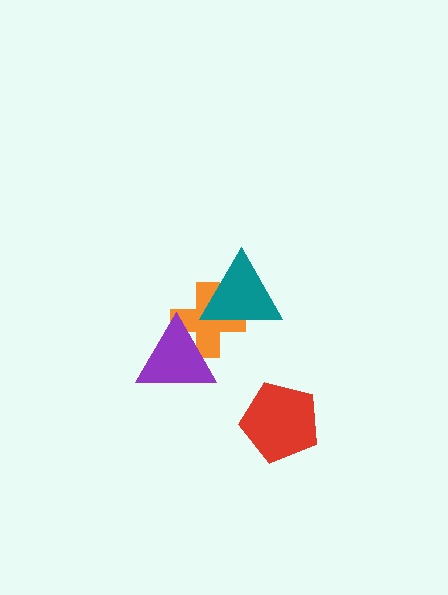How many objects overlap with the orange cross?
2 objects overlap with the orange cross.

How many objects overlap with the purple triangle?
1 object overlaps with the purple triangle.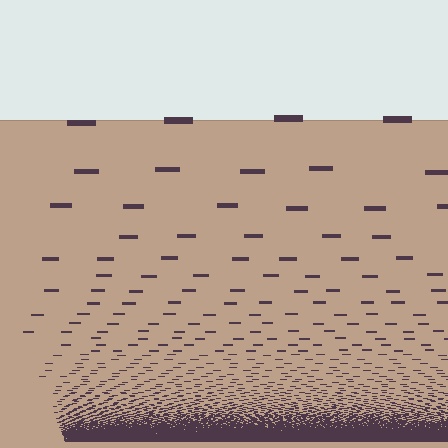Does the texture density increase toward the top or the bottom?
Density increases toward the bottom.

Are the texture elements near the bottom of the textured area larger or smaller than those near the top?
Smaller. The gradient is inverted — elements near the bottom are smaller and denser.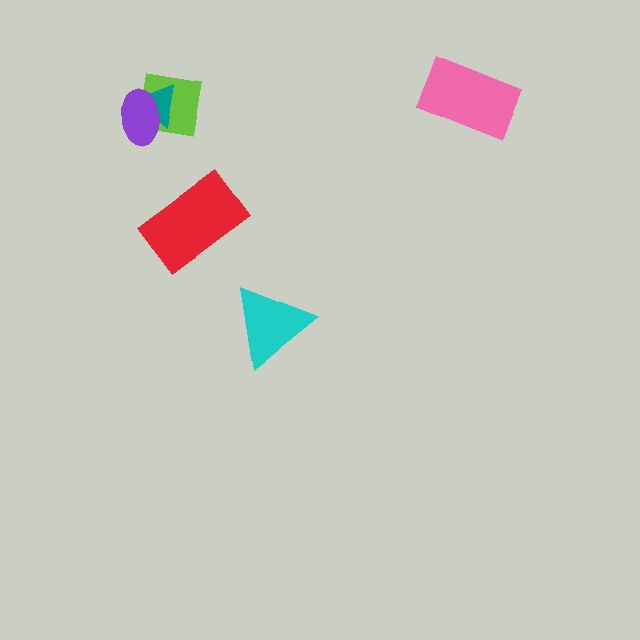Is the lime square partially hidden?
Yes, it is partially covered by another shape.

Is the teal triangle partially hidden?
Yes, it is partially covered by another shape.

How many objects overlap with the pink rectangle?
0 objects overlap with the pink rectangle.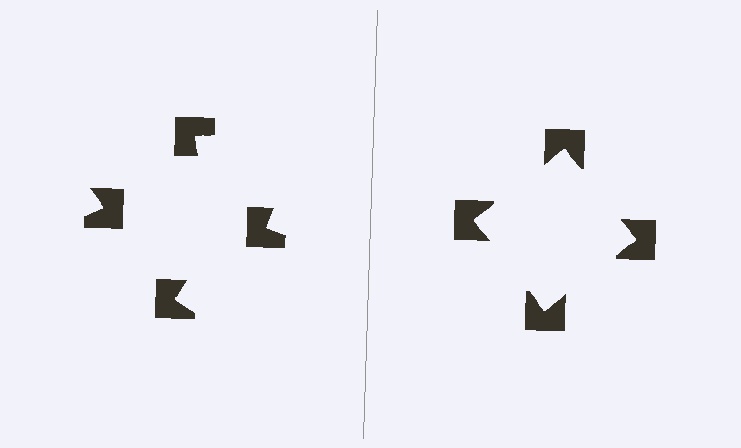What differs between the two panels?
The notched squares are positioned identically on both sides; only the wedge orientations differ. On the right they align to a square; on the left they are misaligned.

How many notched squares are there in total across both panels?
8 — 4 on each side.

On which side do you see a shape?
An illusory square appears on the right side. On the left side the wedge cuts are rotated, so no coherent shape forms.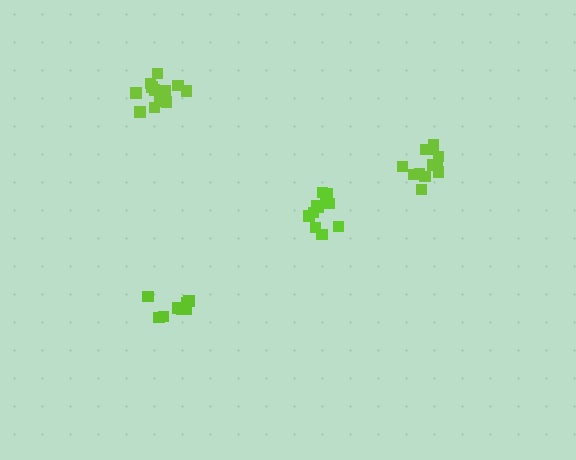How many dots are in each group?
Group 1: 12 dots, Group 2: 8 dots, Group 3: 12 dots, Group 4: 12 dots (44 total).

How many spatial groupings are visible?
There are 4 spatial groupings.